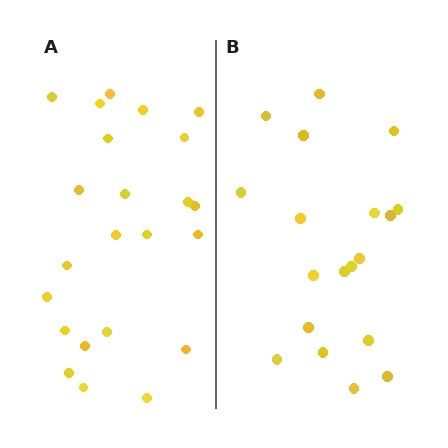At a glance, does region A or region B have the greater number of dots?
Region A (the left region) has more dots.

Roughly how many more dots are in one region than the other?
Region A has about 4 more dots than region B.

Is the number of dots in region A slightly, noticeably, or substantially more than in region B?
Region A has only slightly more — the two regions are fairly close. The ratio is roughly 1.2 to 1.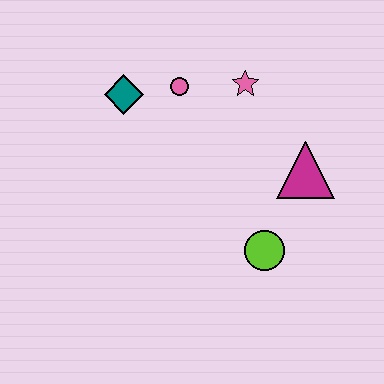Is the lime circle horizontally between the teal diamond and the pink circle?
No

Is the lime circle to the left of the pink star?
No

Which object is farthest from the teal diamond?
The lime circle is farthest from the teal diamond.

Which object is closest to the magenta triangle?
The lime circle is closest to the magenta triangle.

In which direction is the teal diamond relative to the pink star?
The teal diamond is to the left of the pink star.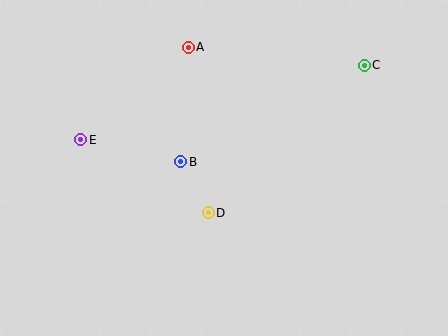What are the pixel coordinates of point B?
Point B is at (181, 162).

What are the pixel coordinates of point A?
Point A is at (188, 47).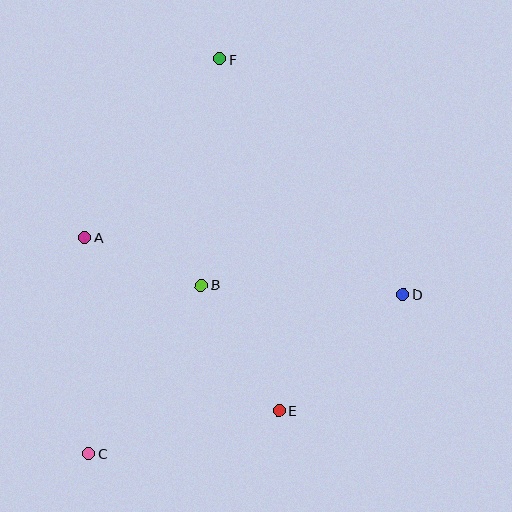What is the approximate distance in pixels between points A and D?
The distance between A and D is approximately 323 pixels.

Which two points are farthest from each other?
Points C and F are farthest from each other.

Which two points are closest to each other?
Points A and B are closest to each other.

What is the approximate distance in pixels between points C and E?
The distance between C and E is approximately 195 pixels.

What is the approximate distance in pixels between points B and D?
The distance between B and D is approximately 202 pixels.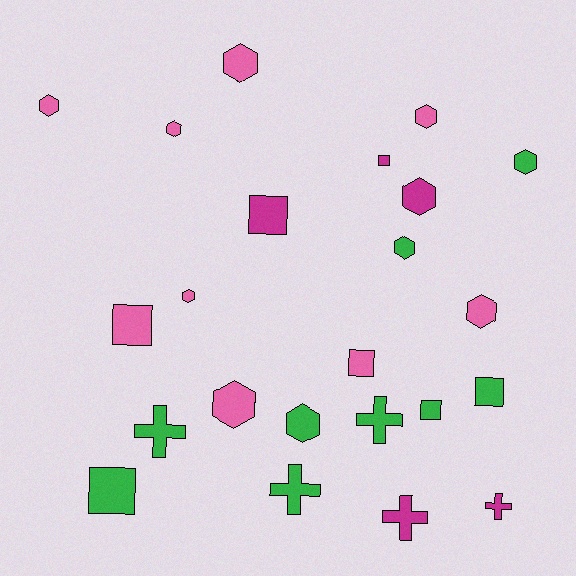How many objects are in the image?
There are 23 objects.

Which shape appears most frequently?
Hexagon, with 11 objects.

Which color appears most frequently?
Pink, with 9 objects.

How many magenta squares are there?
There are 2 magenta squares.